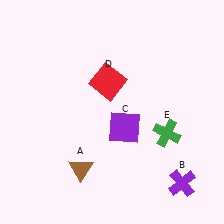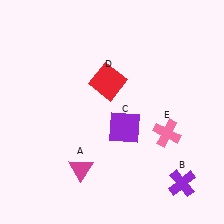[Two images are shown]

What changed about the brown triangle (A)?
In Image 1, A is brown. In Image 2, it changed to magenta.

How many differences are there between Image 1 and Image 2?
There are 2 differences between the two images.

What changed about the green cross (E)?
In Image 1, E is green. In Image 2, it changed to pink.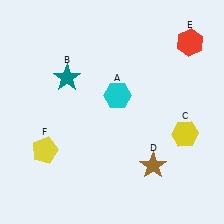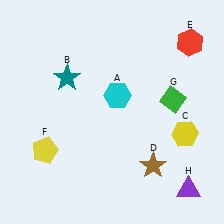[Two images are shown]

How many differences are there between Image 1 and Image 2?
There are 2 differences between the two images.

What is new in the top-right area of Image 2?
A green diamond (G) was added in the top-right area of Image 2.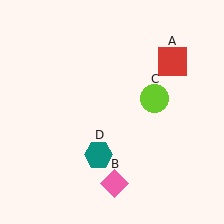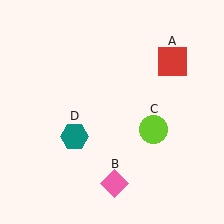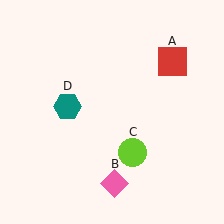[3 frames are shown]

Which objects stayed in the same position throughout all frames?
Red square (object A) and pink diamond (object B) remained stationary.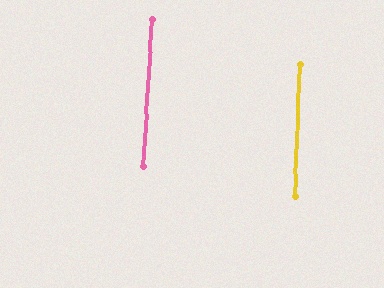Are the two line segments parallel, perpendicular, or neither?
Parallel — their directions differ by only 1.3°.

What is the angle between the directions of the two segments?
Approximately 1 degree.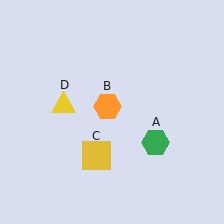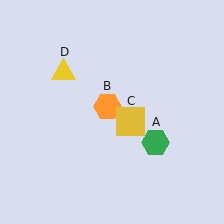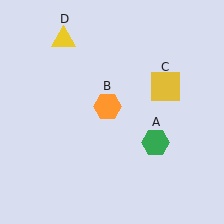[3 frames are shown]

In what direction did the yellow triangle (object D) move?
The yellow triangle (object D) moved up.